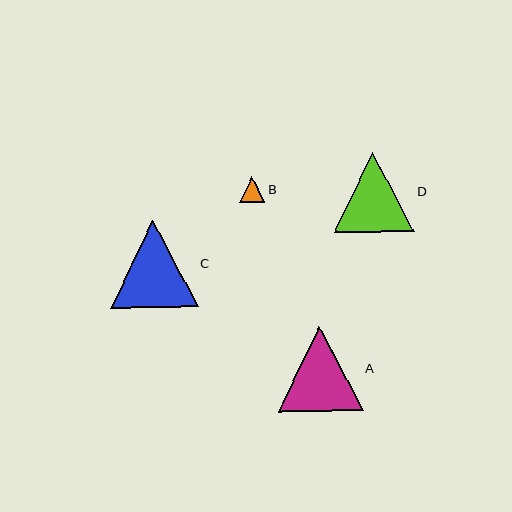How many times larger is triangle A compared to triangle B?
Triangle A is approximately 3.4 times the size of triangle B.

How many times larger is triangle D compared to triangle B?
Triangle D is approximately 3.2 times the size of triangle B.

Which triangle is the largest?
Triangle C is the largest with a size of approximately 87 pixels.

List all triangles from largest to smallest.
From largest to smallest: C, A, D, B.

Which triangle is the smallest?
Triangle B is the smallest with a size of approximately 25 pixels.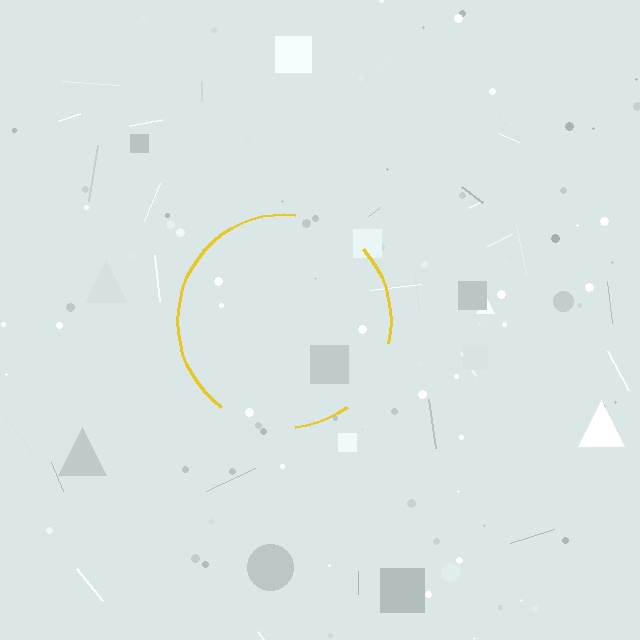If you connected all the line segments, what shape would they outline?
They would outline a circle.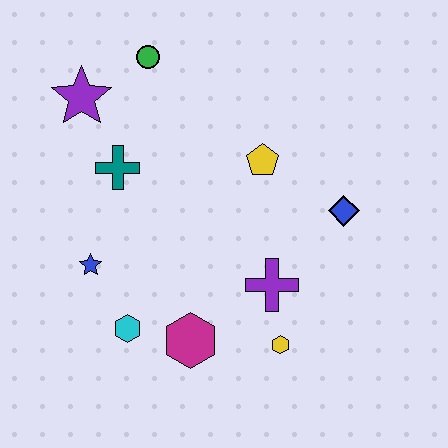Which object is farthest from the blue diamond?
The purple star is farthest from the blue diamond.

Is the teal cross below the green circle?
Yes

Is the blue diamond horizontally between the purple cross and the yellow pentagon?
No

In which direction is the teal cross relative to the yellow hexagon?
The teal cross is above the yellow hexagon.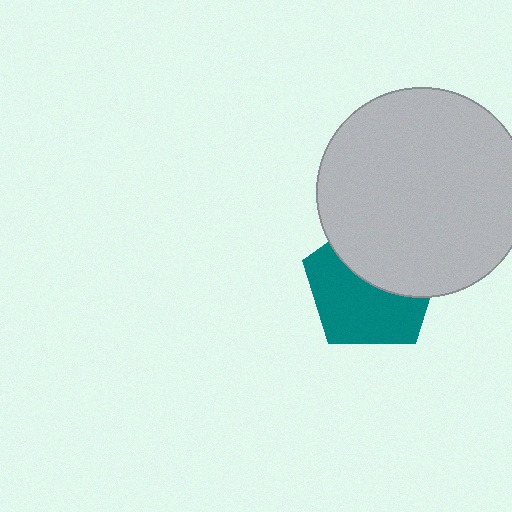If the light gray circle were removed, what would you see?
You would see the complete teal pentagon.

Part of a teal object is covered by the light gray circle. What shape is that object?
It is a pentagon.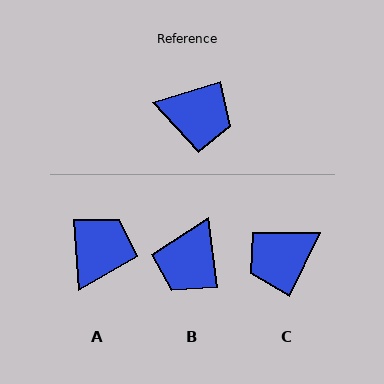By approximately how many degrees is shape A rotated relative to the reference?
Approximately 77 degrees counter-clockwise.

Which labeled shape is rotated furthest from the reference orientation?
C, about 133 degrees away.